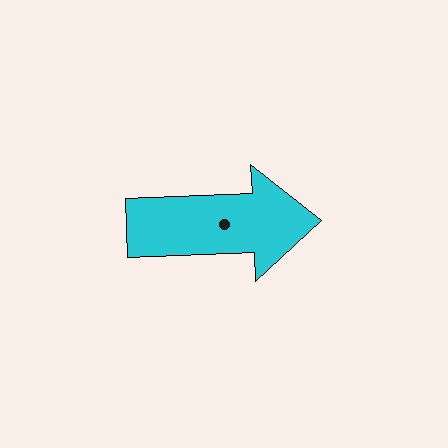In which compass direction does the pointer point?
East.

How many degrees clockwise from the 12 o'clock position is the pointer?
Approximately 88 degrees.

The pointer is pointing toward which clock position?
Roughly 3 o'clock.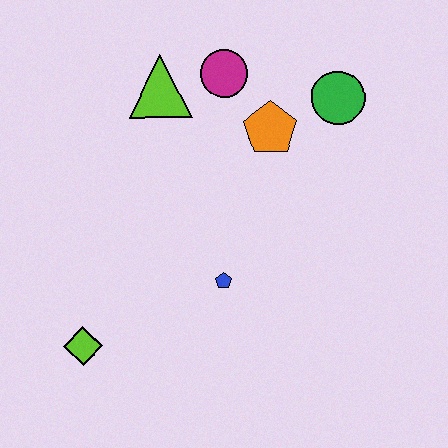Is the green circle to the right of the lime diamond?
Yes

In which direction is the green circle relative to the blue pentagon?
The green circle is above the blue pentagon.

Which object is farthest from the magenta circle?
The lime diamond is farthest from the magenta circle.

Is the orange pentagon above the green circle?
No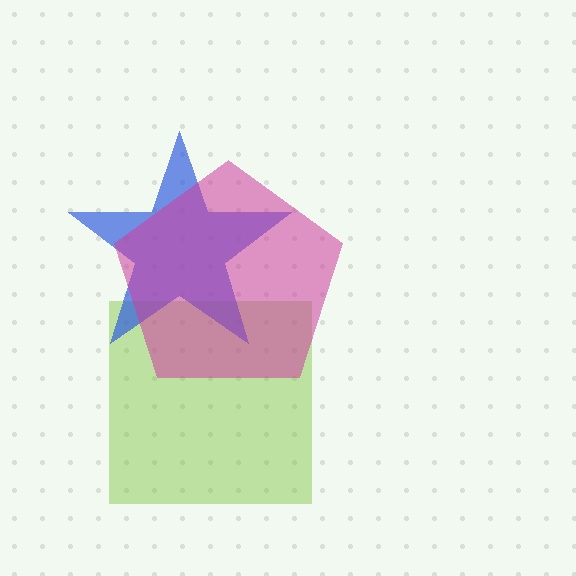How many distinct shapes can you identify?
There are 3 distinct shapes: a lime square, a blue star, a magenta pentagon.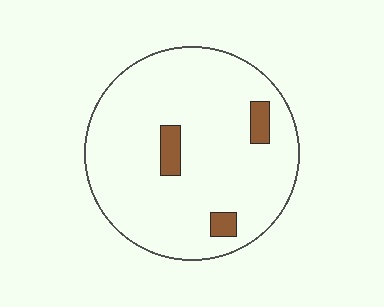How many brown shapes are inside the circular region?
3.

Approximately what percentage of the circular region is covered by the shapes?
Approximately 5%.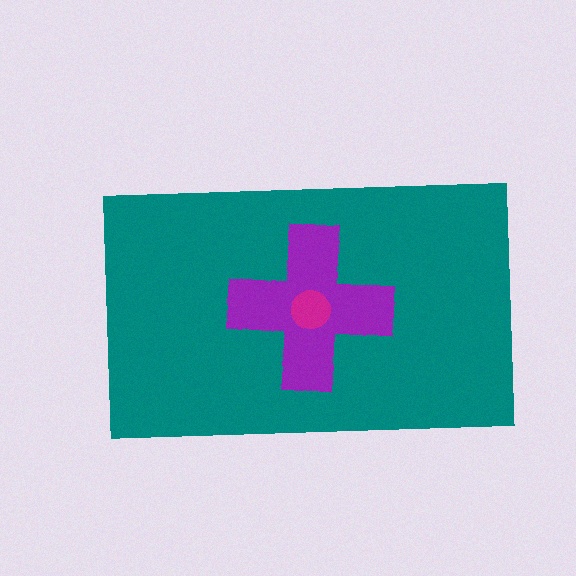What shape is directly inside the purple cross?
The magenta circle.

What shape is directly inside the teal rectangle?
The purple cross.